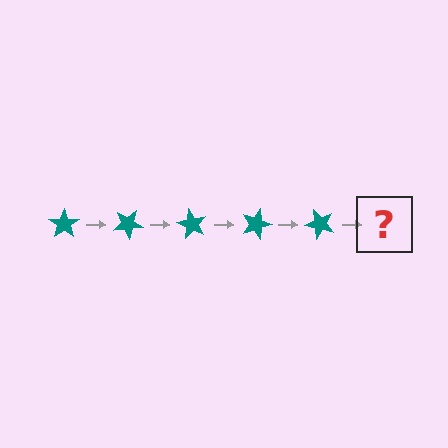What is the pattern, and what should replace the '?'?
The pattern is that the star rotates 30 degrees each step. The '?' should be a teal star rotated 150 degrees.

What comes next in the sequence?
The next element should be a teal star rotated 150 degrees.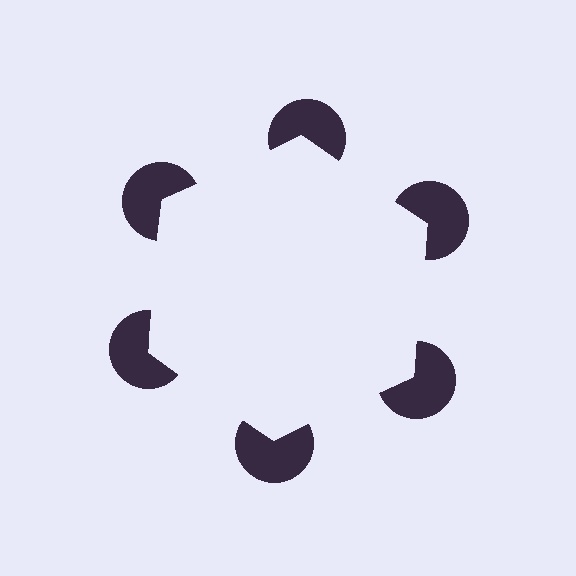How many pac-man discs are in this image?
There are 6 — one at each vertex of the illusory hexagon.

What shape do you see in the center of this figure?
An illusory hexagon — its edges are inferred from the aligned wedge cuts in the pac-man discs, not physically drawn.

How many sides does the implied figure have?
6 sides.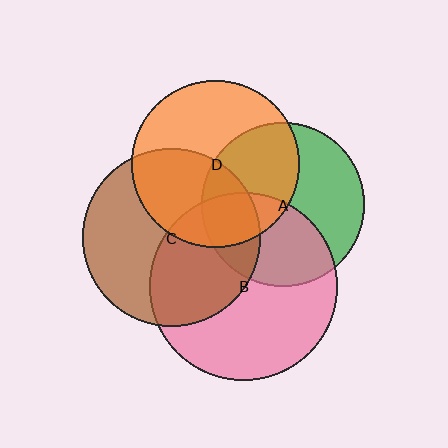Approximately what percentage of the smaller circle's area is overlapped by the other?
Approximately 45%.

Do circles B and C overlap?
Yes.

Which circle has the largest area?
Circle B (pink).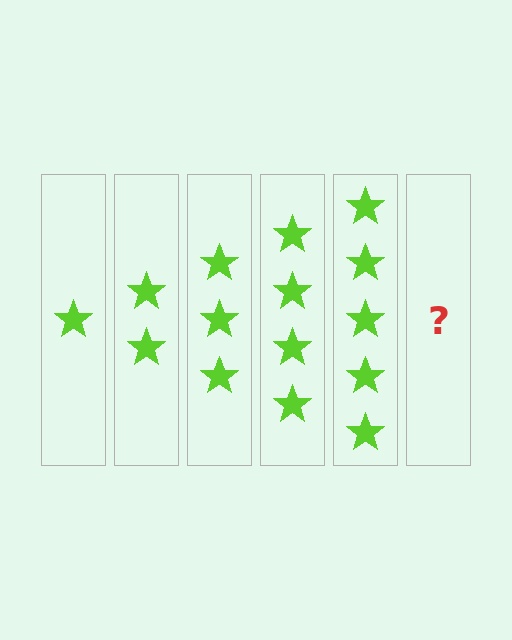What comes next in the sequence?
The next element should be 6 stars.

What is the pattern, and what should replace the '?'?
The pattern is that each step adds one more star. The '?' should be 6 stars.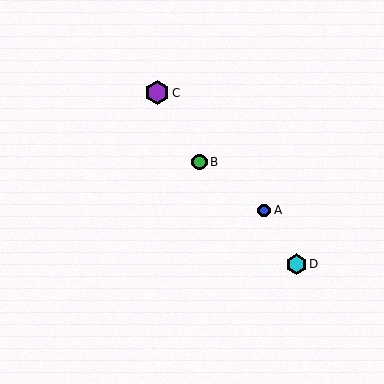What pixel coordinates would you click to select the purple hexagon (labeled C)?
Click at (157, 93) to select the purple hexagon C.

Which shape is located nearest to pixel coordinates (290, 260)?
The cyan hexagon (labeled D) at (296, 264) is nearest to that location.